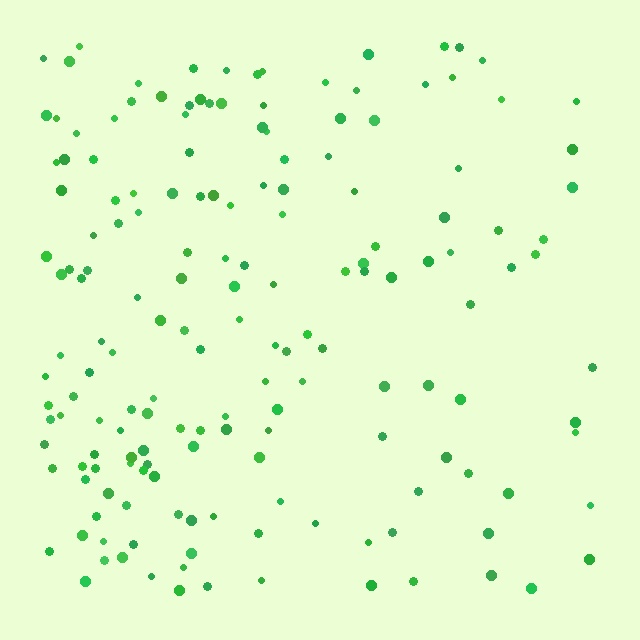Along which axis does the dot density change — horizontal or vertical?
Horizontal.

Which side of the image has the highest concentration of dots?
The left.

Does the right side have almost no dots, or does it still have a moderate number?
Still a moderate number, just noticeably fewer than the left.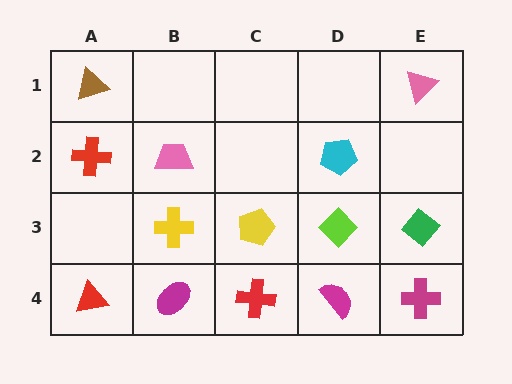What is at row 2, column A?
A red cross.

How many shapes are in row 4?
5 shapes.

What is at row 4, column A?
A red triangle.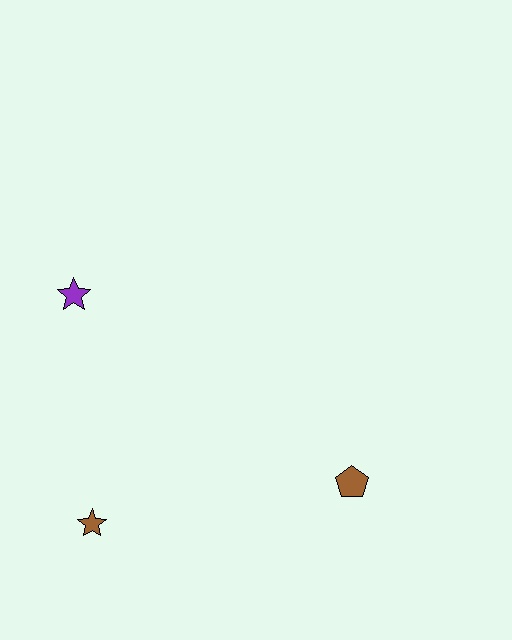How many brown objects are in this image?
There are 2 brown objects.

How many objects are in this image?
There are 3 objects.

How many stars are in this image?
There are 2 stars.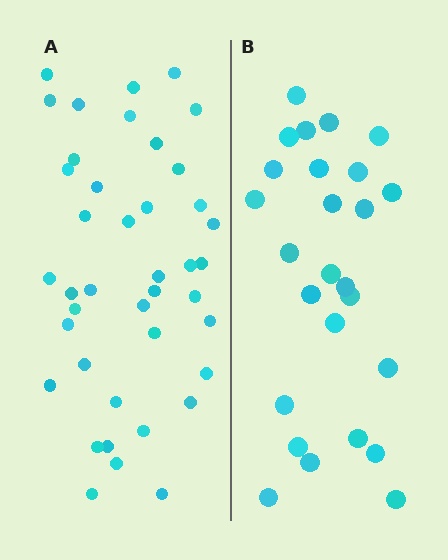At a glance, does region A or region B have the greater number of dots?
Region A (the left region) has more dots.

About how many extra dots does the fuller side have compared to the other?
Region A has approximately 15 more dots than region B.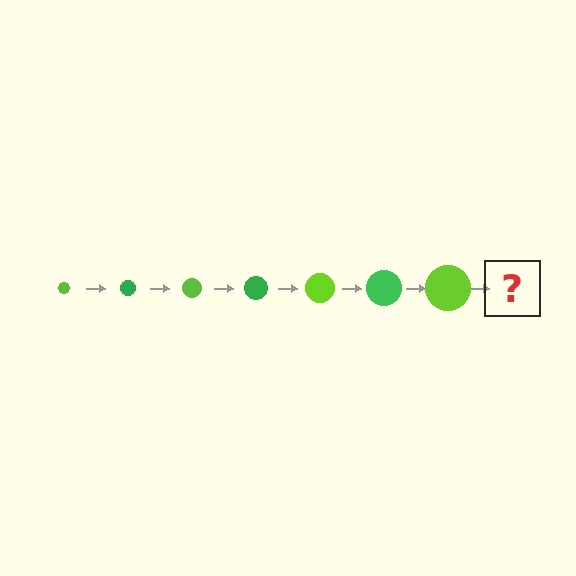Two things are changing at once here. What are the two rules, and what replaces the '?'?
The two rules are that the circle grows larger each step and the color cycles through lime and green. The '?' should be a green circle, larger than the previous one.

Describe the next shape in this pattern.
It should be a green circle, larger than the previous one.